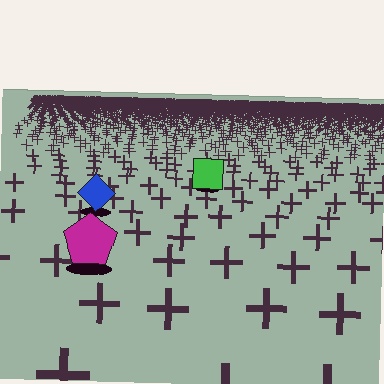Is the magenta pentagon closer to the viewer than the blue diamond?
Yes. The magenta pentagon is closer — you can tell from the texture gradient: the ground texture is coarser near it.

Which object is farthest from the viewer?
The green square is farthest from the viewer. It appears smaller and the ground texture around it is denser.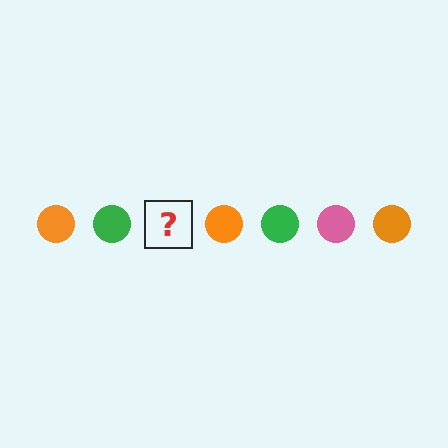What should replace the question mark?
The question mark should be replaced with a pink circle.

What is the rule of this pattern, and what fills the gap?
The rule is that the pattern cycles through orange, green, pink circles. The gap should be filled with a pink circle.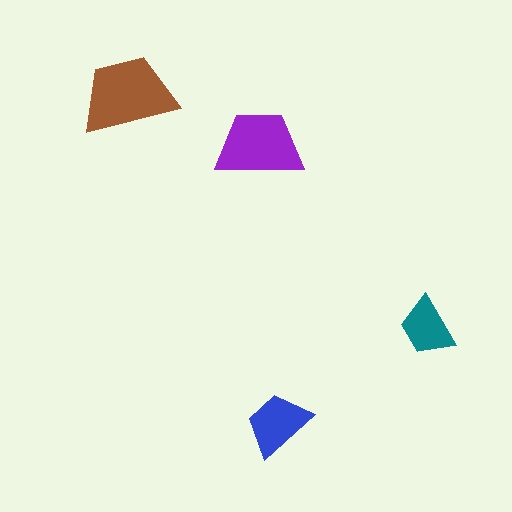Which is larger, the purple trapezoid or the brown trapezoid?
The brown one.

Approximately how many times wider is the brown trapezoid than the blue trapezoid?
About 1.5 times wider.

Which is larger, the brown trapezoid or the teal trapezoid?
The brown one.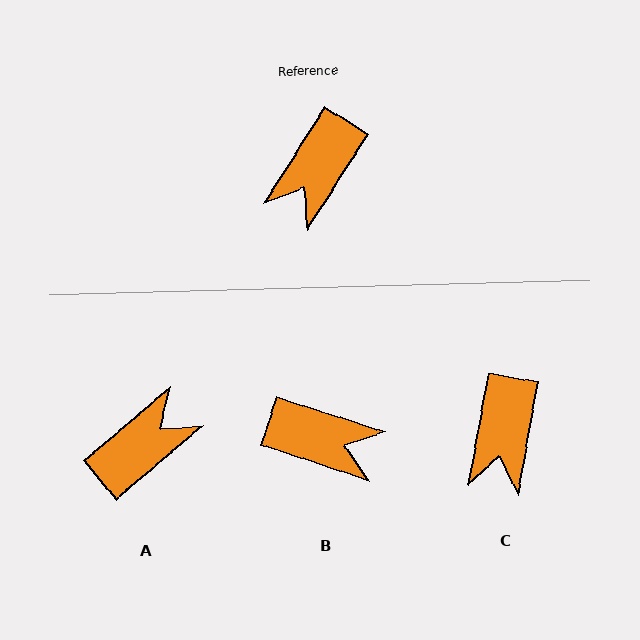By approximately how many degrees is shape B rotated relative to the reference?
Approximately 104 degrees counter-clockwise.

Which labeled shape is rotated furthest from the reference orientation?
A, about 162 degrees away.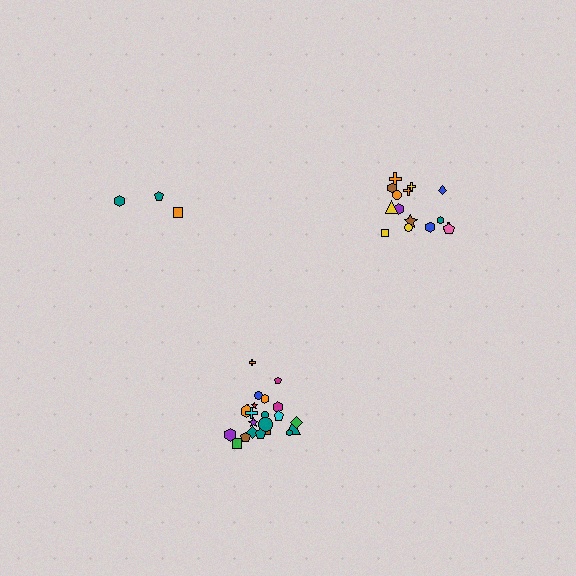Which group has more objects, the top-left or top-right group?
The top-right group.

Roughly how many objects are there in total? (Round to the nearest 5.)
Roughly 40 objects in total.